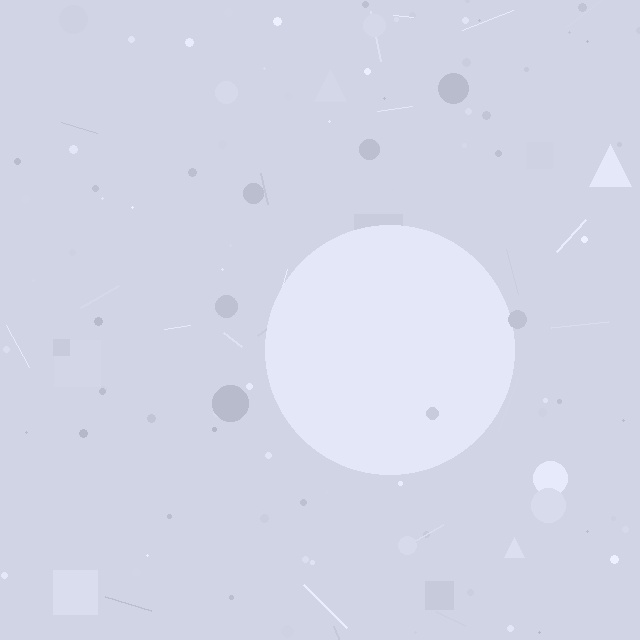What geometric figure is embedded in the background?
A circle is embedded in the background.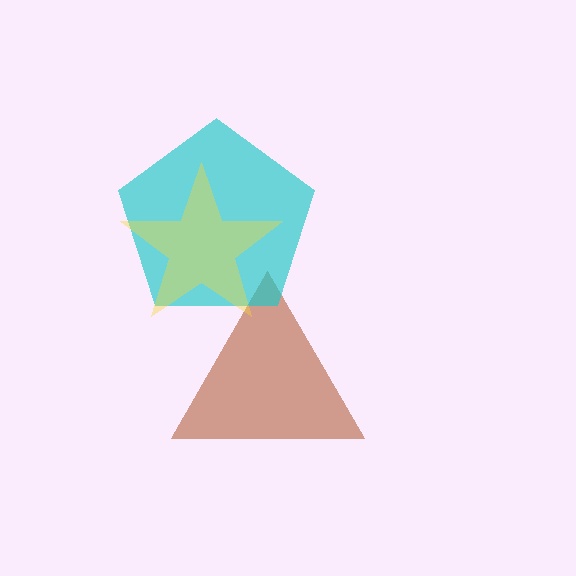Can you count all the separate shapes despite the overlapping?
Yes, there are 3 separate shapes.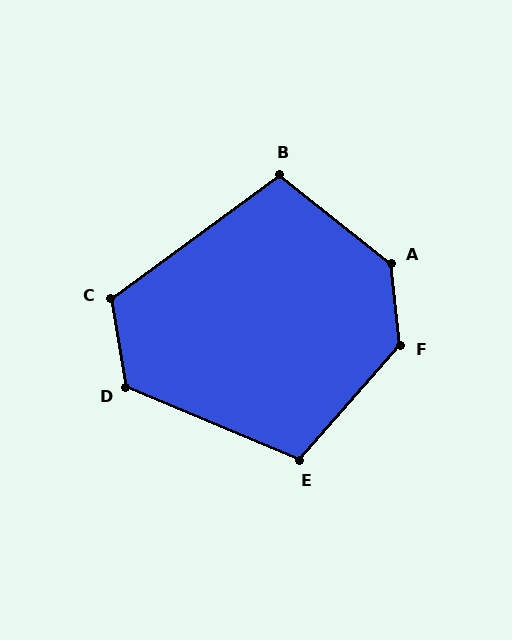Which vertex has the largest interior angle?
A, at approximately 135 degrees.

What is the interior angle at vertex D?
Approximately 122 degrees (obtuse).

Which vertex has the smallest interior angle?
B, at approximately 106 degrees.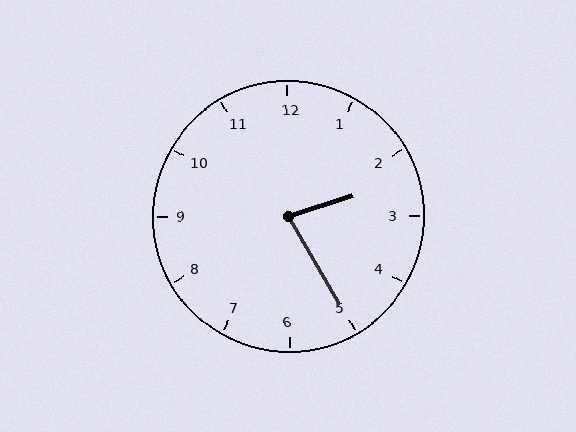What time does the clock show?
2:25.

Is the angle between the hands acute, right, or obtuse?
It is acute.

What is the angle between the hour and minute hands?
Approximately 78 degrees.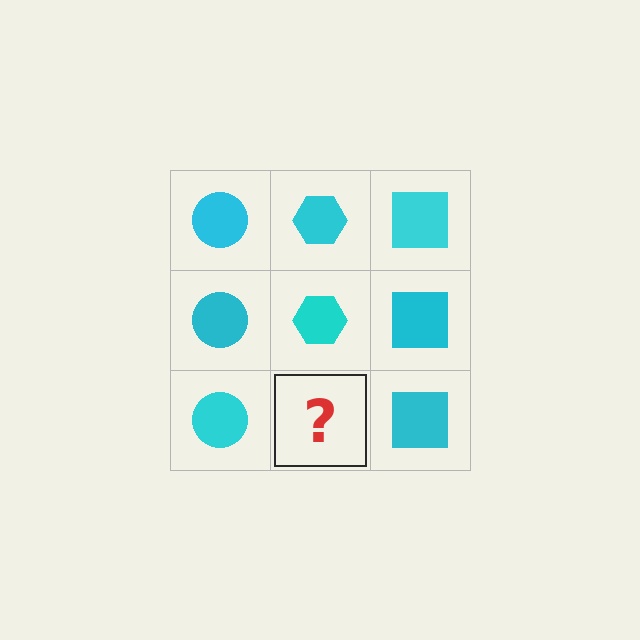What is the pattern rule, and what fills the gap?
The rule is that each column has a consistent shape. The gap should be filled with a cyan hexagon.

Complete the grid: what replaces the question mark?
The question mark should be replaced with a cyan hexagon.